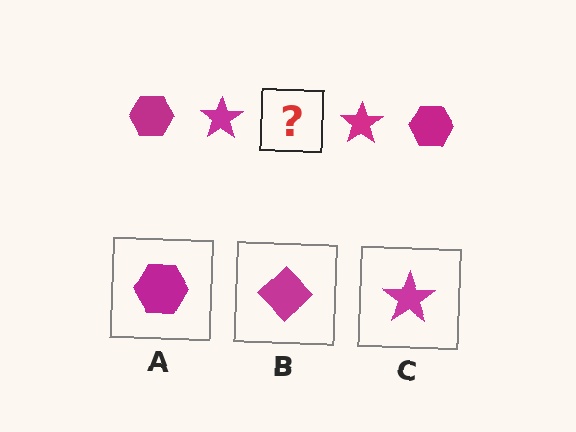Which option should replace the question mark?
Option A.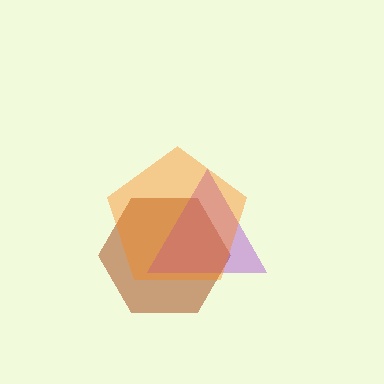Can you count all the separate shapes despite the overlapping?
Yes, there are 3 separate shapes.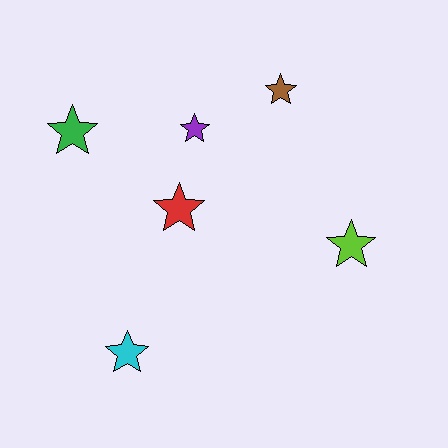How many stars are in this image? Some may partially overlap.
There are 6 stars.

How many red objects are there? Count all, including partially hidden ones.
There is 1 red object.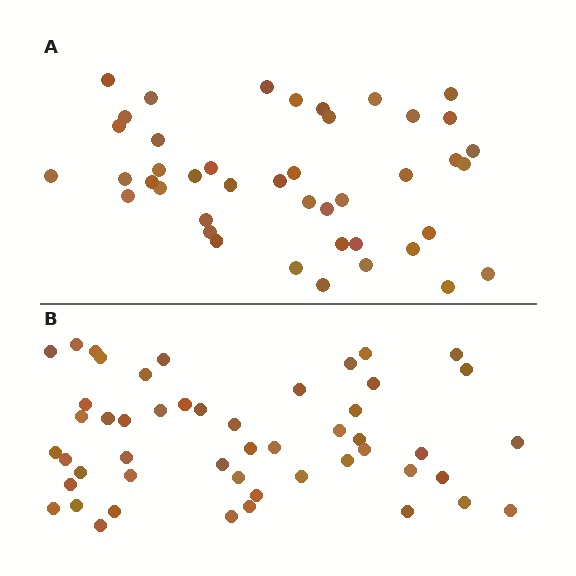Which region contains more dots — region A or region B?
Region B (the bottom region) has more dots.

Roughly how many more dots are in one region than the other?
Region B has roughly 8 or so more dots than region A.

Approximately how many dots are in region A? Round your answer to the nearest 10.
About 40 dots. (The exact count is 43, which rounds to 40.)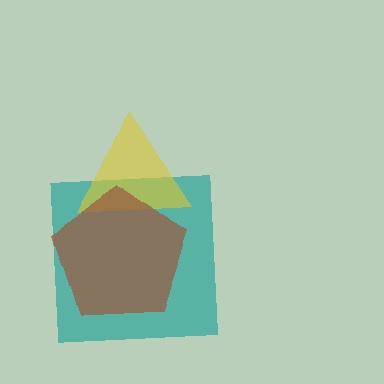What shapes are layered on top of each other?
The layered shapes are: a teal square, a yellow triangle, a brown pentagon.